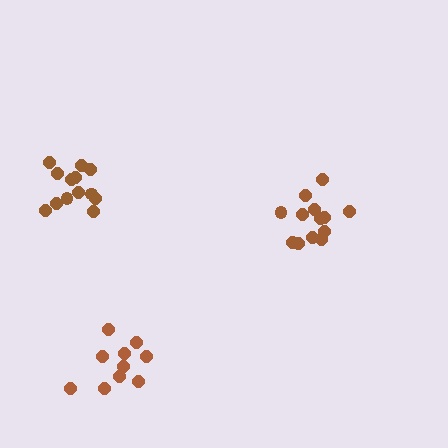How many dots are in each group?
Group 1: 10 dots, Group 2: 13 dots, Group 3: 13 dots (36 total).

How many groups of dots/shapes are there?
There are 3 groups.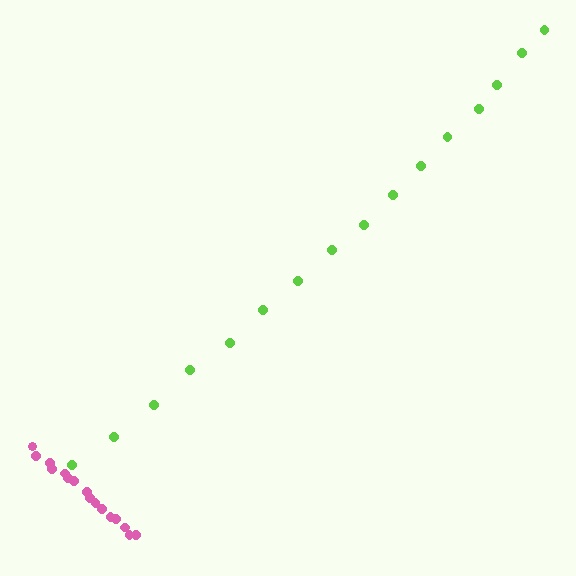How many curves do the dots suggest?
There are 2 distinct paths.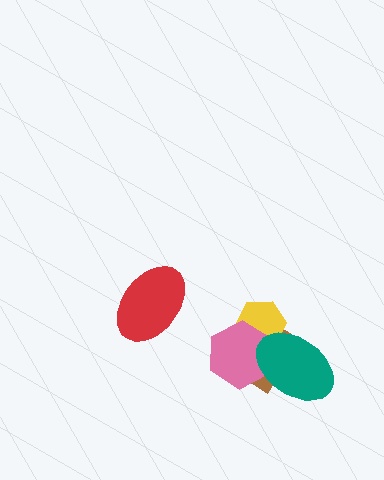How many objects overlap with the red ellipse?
0 objects overlap with the red ellipse.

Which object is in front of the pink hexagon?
The teal ellipse is in front of the pink hexagon.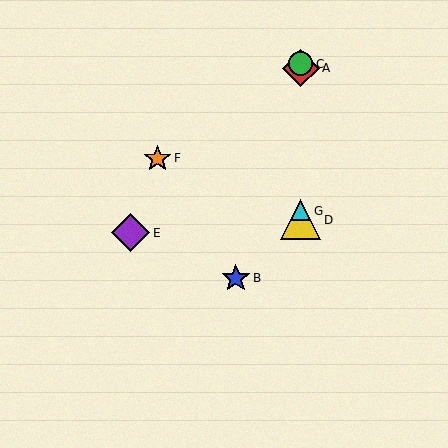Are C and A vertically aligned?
Yes, both are at x≈301.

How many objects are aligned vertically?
4 objects (A, C, D, G) are aligned vertically.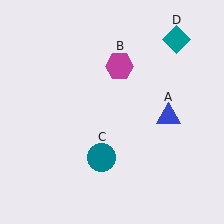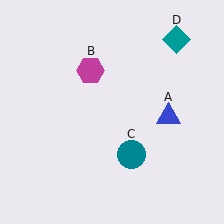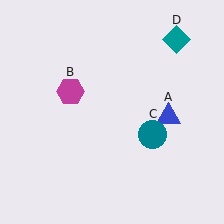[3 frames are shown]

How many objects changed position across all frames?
2 objects changed position: magenta hexagon (object B), teal circle (object C).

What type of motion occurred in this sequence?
The magenta hexagon (object B), teal circle (object C) rotated counterclockwise around the center of the scene.